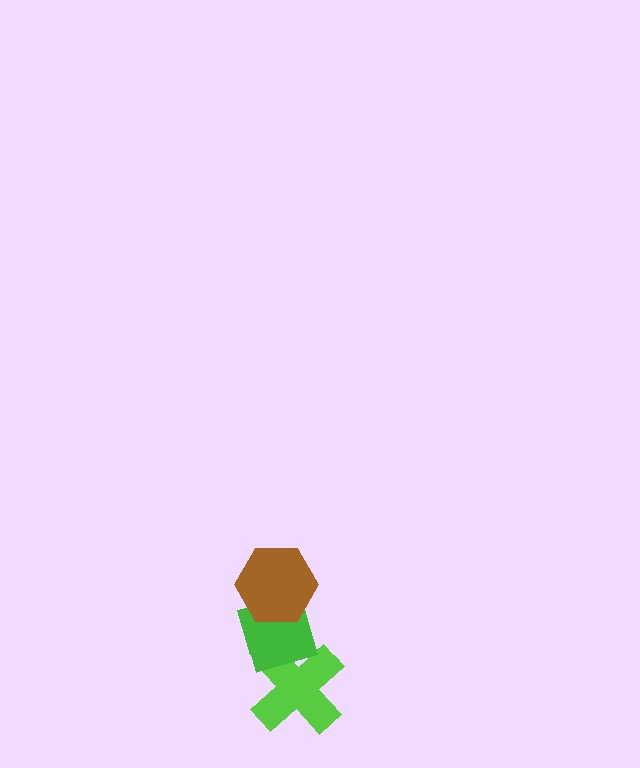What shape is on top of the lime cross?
The green diamond is on top of the lime cross.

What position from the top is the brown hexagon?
The brown hexagon is 1st from the top.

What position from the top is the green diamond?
The green diamond is 2nd from the top.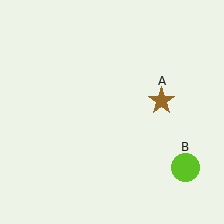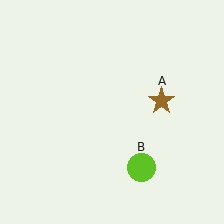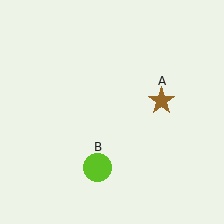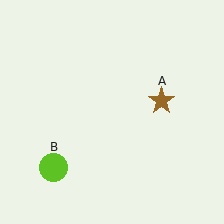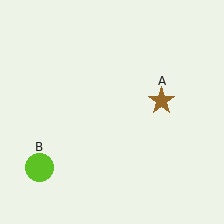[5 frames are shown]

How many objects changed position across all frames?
1 object changed position: lime circle (object B).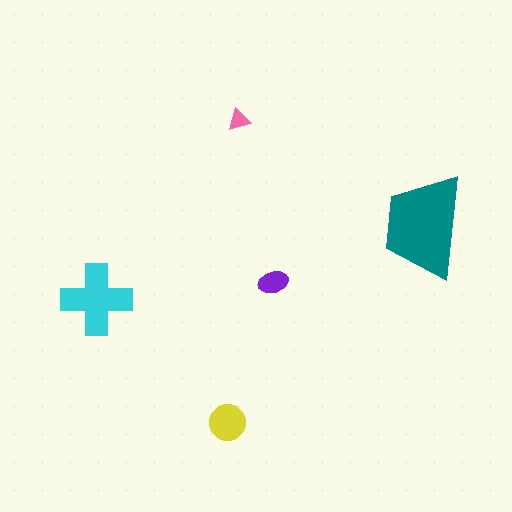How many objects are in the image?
There are 5 objects in the image.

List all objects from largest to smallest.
The teal trapezoid, the cyan cross, the yellow circle, the purple ellipse, the pink triangle.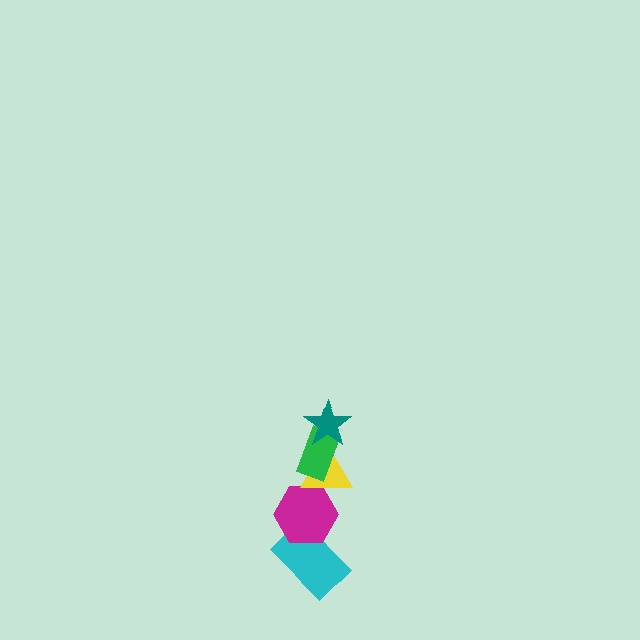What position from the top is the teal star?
The teal star is 1st from the top.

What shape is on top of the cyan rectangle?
The magenta hexagon is on top of the cyan rectangle.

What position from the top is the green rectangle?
The green rectangle is 2nd from the top.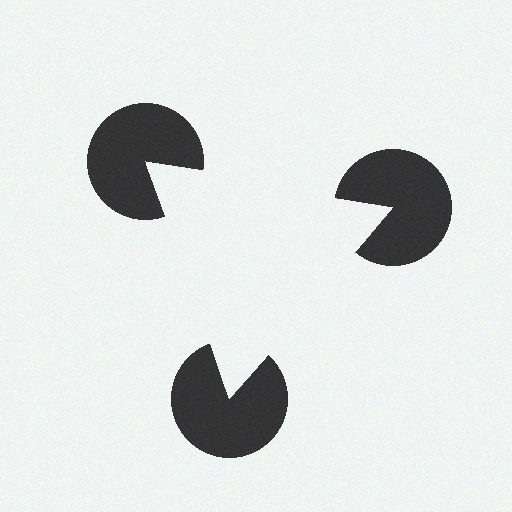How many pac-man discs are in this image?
There are 3 — one at each vertex of the illusory triangle.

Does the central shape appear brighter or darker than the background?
It typically appears slightly brighter than the background, even though no actual brightness change is drawn.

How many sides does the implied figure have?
3 sides.